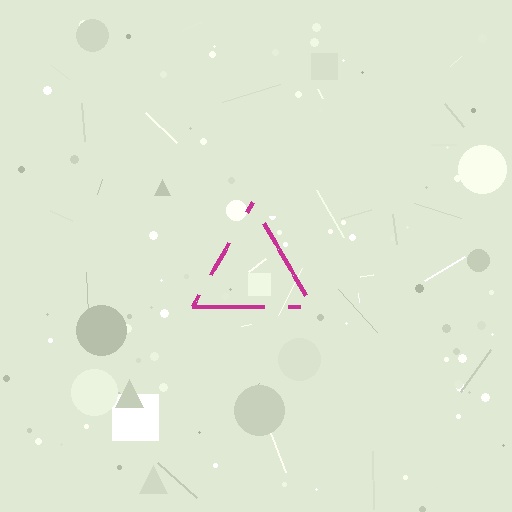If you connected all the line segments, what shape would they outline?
They would outline a triangle.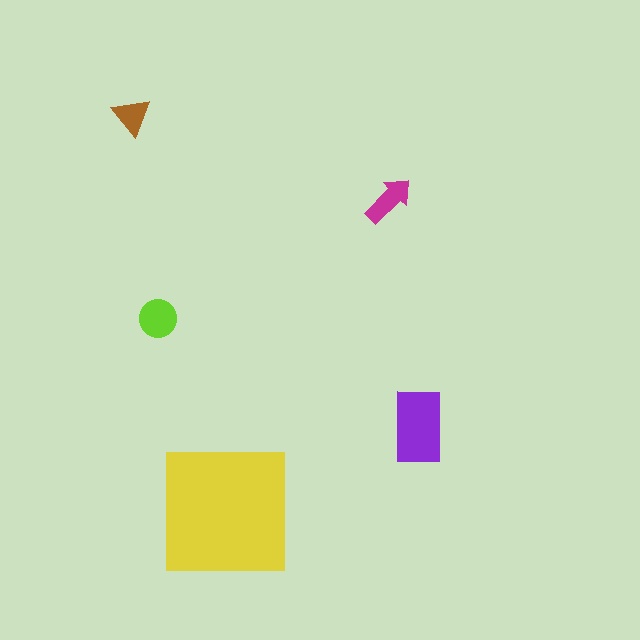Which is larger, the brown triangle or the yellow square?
The yellow square.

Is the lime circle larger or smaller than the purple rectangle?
Smaller.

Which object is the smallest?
The brown triangle.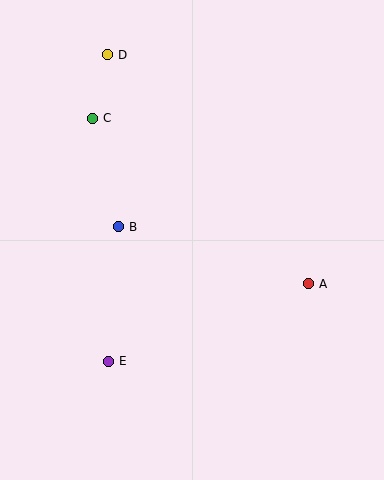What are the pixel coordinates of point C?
Point C is at (92, 118).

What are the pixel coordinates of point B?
Point B is at (118, 227).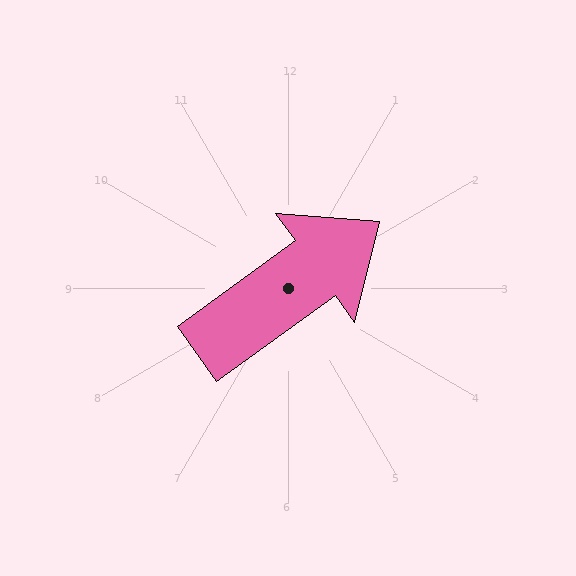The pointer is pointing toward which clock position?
Roughly 2 o'clock.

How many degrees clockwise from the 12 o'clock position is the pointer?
Approximately 54 degrees.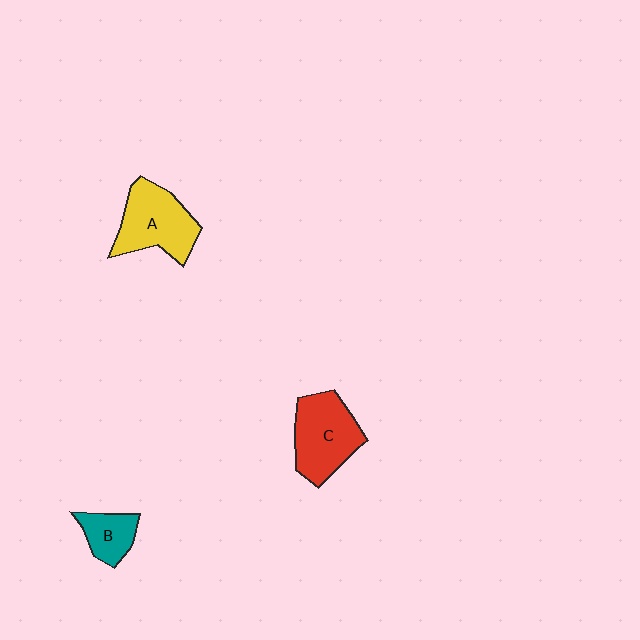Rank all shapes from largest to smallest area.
From largest to smallest: C (red), A (yellow), B (teal).